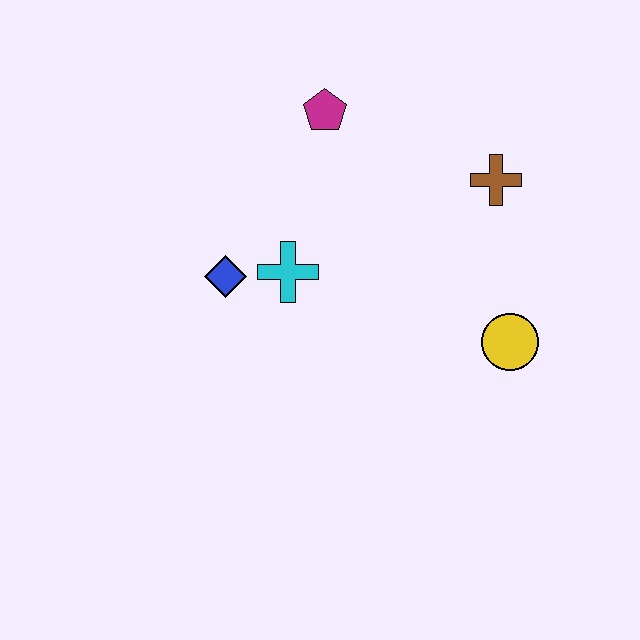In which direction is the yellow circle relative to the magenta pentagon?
The yellow circle is below the magenta pentagon.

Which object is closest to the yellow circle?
The brown cross is closest to the yellow circle.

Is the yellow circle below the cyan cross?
Yes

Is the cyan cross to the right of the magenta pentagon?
No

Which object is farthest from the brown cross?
The blue diamond is farthest from the brown cross.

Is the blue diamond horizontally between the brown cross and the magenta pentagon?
No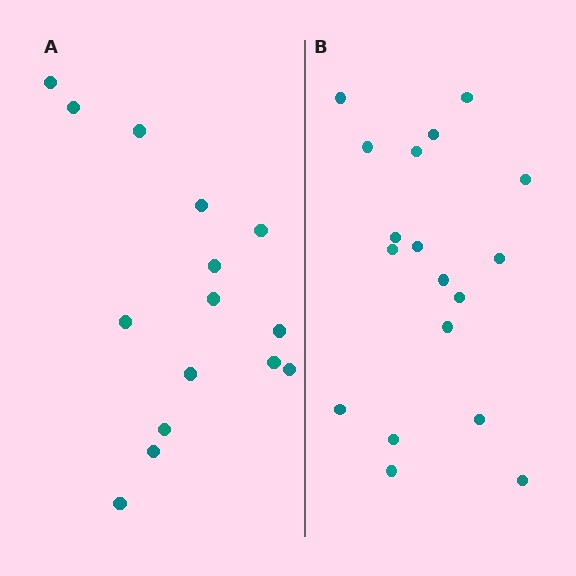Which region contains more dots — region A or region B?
Region B (the right region) has more dots.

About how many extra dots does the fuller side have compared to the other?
Region B has just a few more — roughly 2 or 3 more dots than region A.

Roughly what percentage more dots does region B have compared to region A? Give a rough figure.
About 20% more.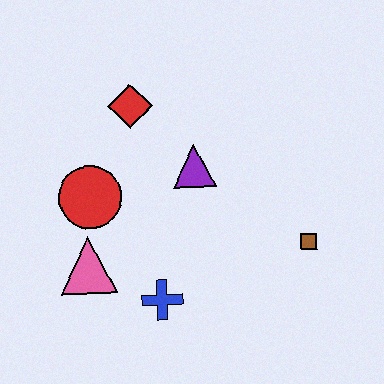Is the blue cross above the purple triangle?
No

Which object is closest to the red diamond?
The purple triangle is closest to the red diamond.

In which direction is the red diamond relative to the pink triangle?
The red diamond is above the pink triangle.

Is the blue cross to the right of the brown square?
No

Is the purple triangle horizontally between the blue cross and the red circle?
No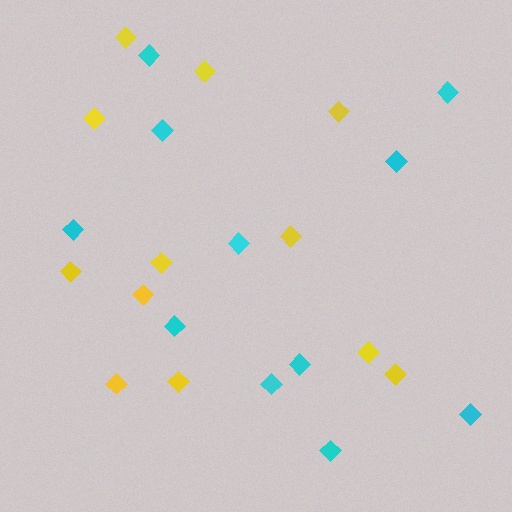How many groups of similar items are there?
There are 2 groups: one group of yellow diamonds (12) and one group of cyan diamonds (11).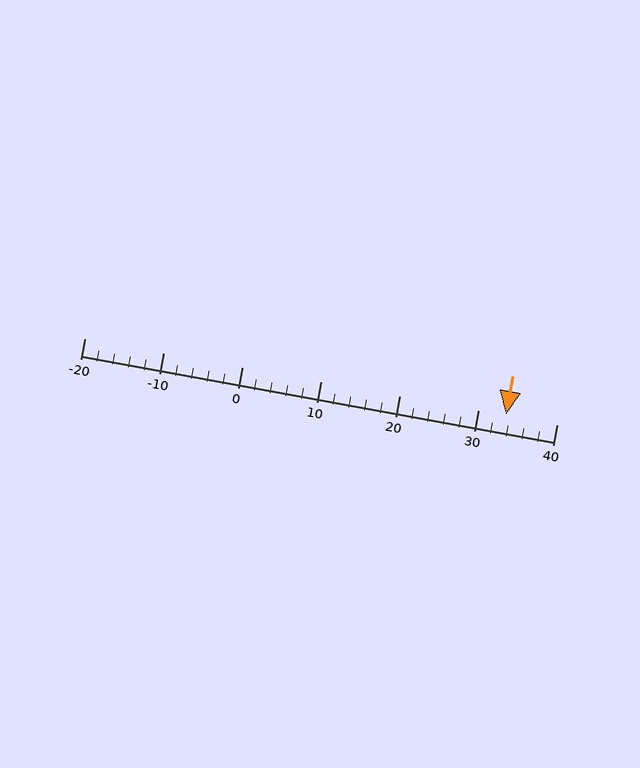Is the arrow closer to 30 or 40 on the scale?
The arrow is closer to 30.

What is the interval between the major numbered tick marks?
The major tick marks are spaced 10 units apart.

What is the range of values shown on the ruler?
The ruler shows values from -20 to 40.